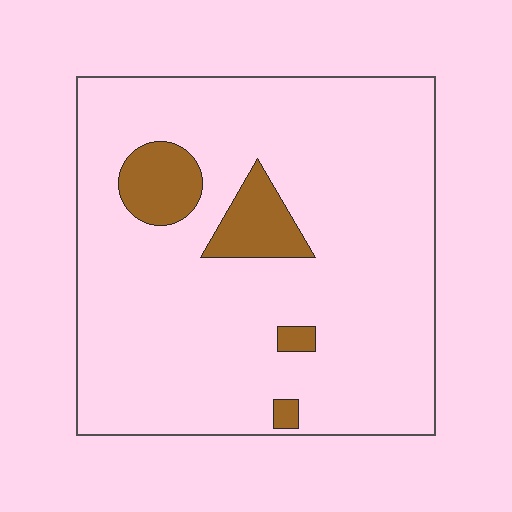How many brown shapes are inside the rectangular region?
4.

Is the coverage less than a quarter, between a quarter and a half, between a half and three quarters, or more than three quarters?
Less than a quarter.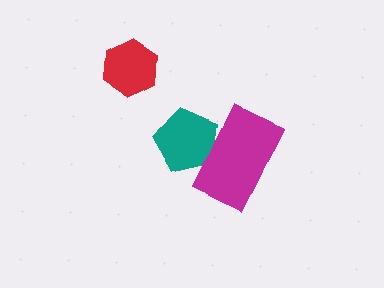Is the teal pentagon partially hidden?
Yes, it is partially covered by another shape.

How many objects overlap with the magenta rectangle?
1 object overlaps with the magenta rectangle.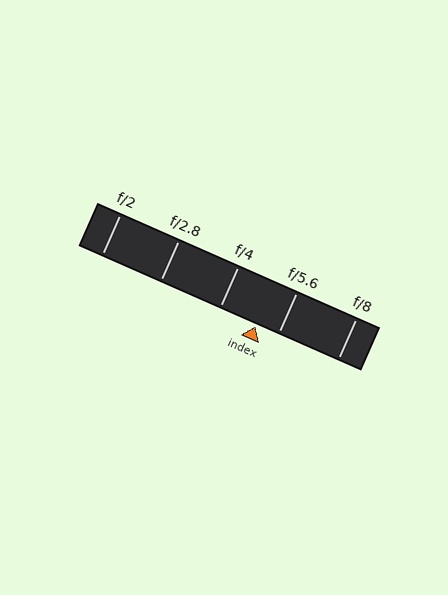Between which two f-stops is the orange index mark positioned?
The index mark is between f/4 and f/5.6.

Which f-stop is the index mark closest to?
The index mark is closest to f/5.6.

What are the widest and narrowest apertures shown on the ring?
The widest aperture shown is f/2 and the narrowest is f/8.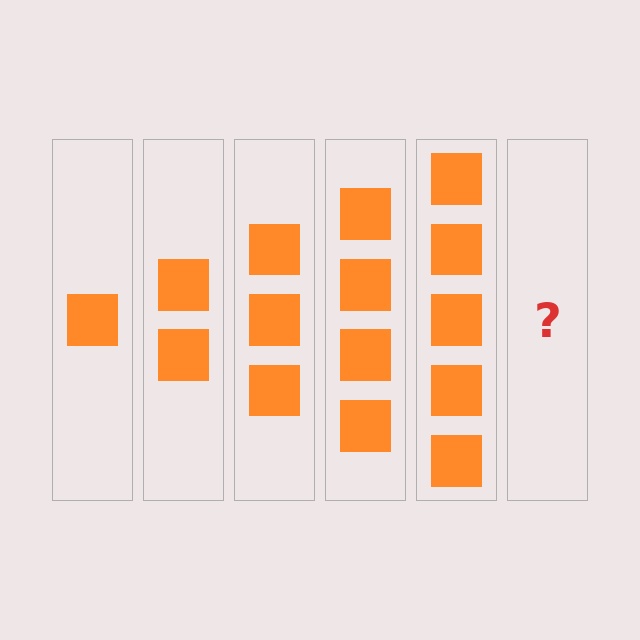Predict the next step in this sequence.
The next step is 6 squares.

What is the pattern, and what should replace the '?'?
The pattern is that each step adds one more square. The '?' should be 6 squares.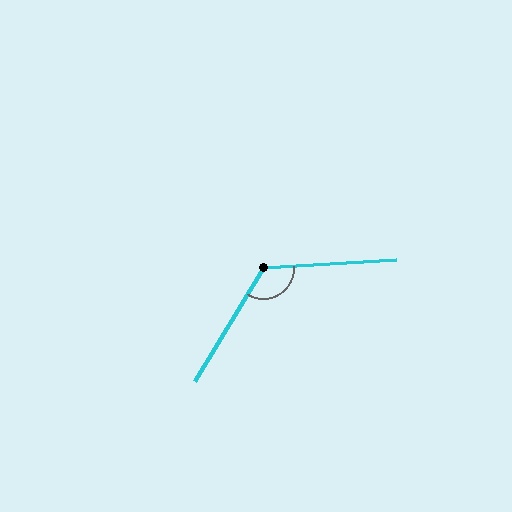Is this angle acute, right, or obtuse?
It is obtuse.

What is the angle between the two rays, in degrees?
Approximately 124 degrees.